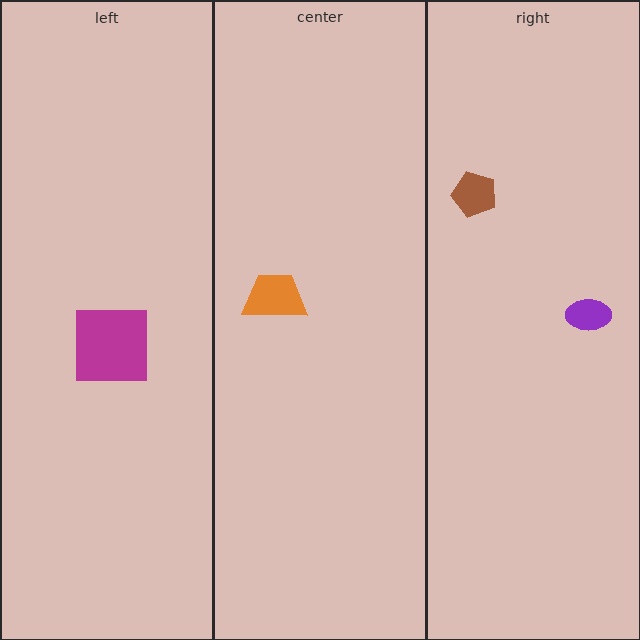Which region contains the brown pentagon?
The right region.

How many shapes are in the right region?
2.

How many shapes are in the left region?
1.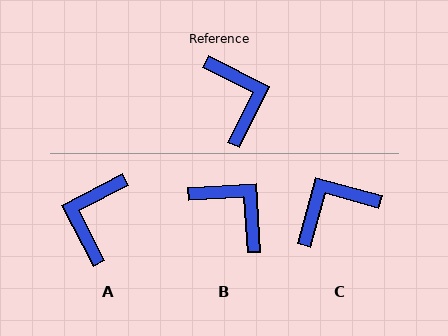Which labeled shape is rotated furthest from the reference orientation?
A, about 144 degrees away.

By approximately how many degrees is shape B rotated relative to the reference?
Approximately 30 degrees counter-clockwise.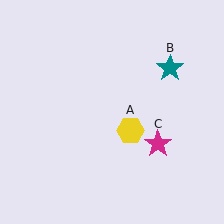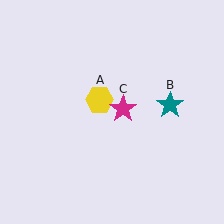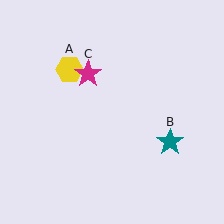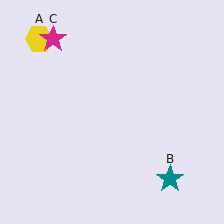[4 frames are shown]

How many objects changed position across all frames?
3 objects changed position: yellow hexagon (object A), teal star (object B), magenta star (object C).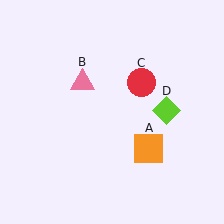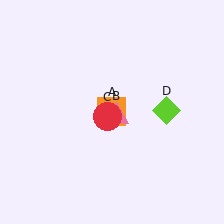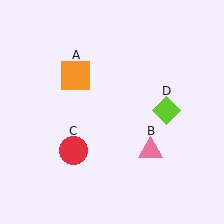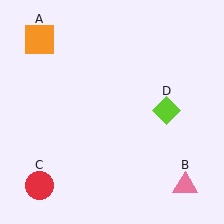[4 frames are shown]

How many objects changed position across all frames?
3 objects changed position: orange square (object A), pink triangle (object B), red circle (object C).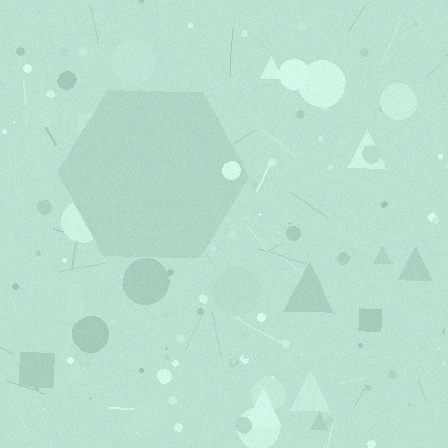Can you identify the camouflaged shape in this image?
The camouflaged shape is a hexagon.